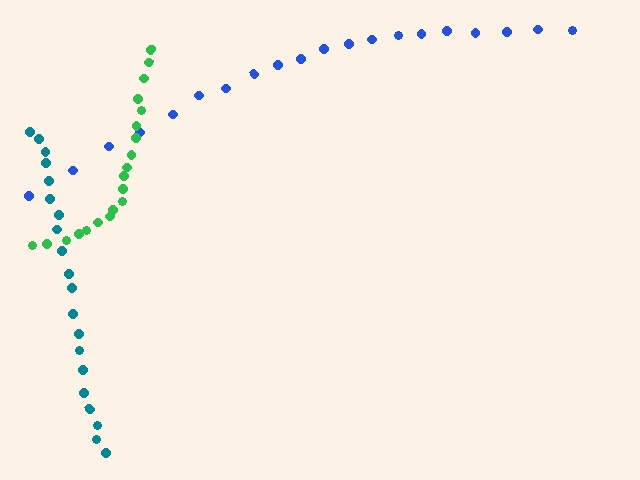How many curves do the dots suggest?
There are 3 distinct paths.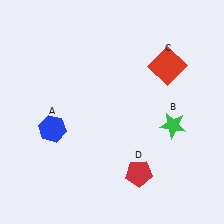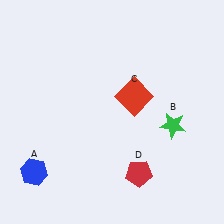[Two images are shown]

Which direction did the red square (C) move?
The red square (C) moved left.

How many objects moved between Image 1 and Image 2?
2 objects moved between the two images.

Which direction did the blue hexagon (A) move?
The blue hexagon (A) moved down.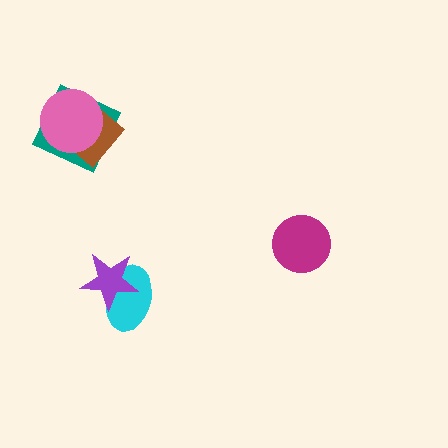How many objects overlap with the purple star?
1 object overlaps with the purple star.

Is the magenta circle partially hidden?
No, no other shape covers it.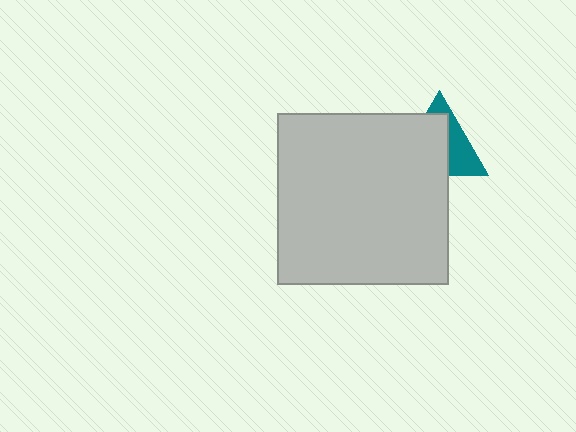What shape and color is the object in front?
The object in front is a light gray square.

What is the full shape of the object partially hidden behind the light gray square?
The partially hidden object is a teal triangle.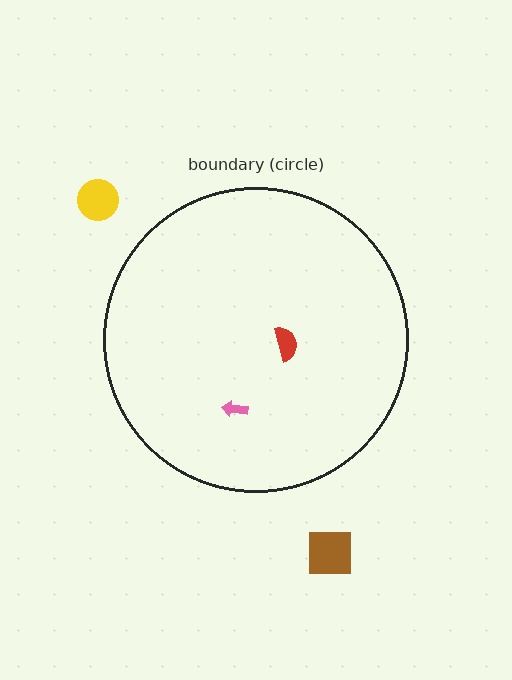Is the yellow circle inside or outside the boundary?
Outside.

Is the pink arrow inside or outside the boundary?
Inside.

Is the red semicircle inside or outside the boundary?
Inside.